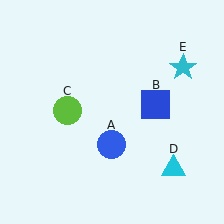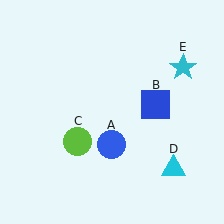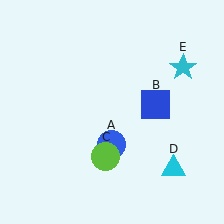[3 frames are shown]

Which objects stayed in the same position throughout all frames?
Blue circle (object A) and blue square (object B) and cyan triangle (object D) and cyan star (object E) remained stationary.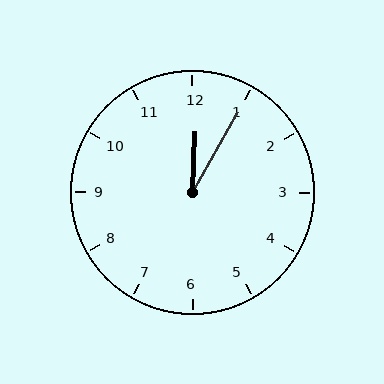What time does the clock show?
12:05.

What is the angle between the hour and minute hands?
Approximately 28 degrees.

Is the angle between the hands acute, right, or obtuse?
It is acute.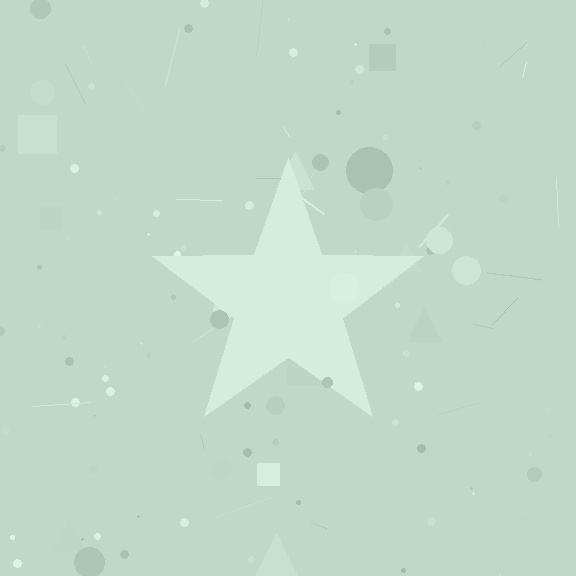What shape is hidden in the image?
A star is hidden in the image.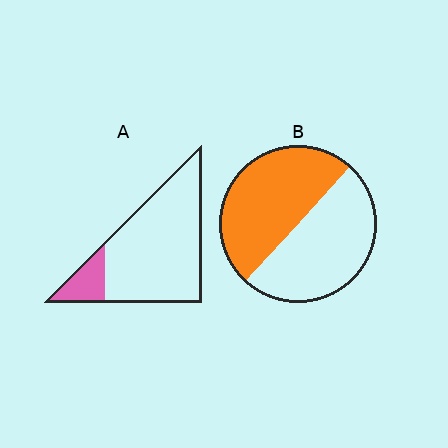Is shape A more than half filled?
No.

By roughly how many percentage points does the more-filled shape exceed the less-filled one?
By roughly 35 percentage points (B over A).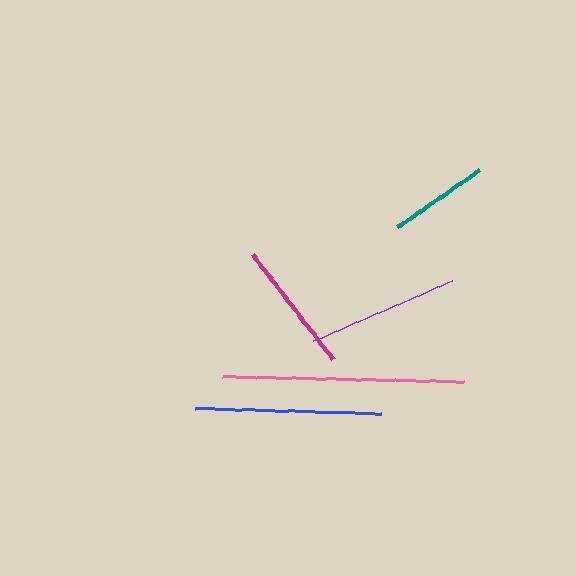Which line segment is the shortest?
The teal line is the shortest at approximately 99 pixels.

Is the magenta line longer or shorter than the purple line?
The purple line is longer than the magenta line.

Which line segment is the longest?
The pink line is the longest at approximately 241 pixels.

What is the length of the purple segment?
The purple segment is approximately 151 pixels long.